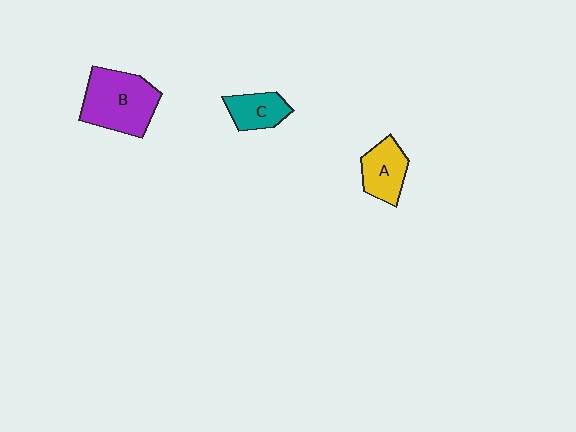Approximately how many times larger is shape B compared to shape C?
Approximately 2.0 times.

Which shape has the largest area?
Shape B (purple).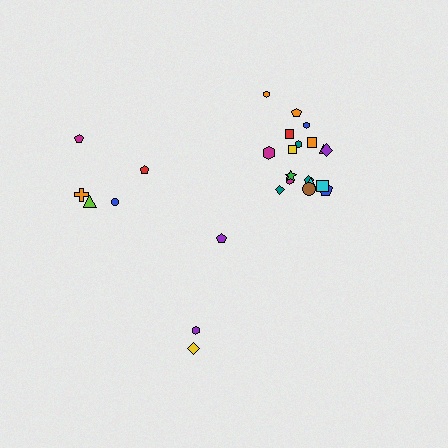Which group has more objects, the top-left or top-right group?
The top-right group.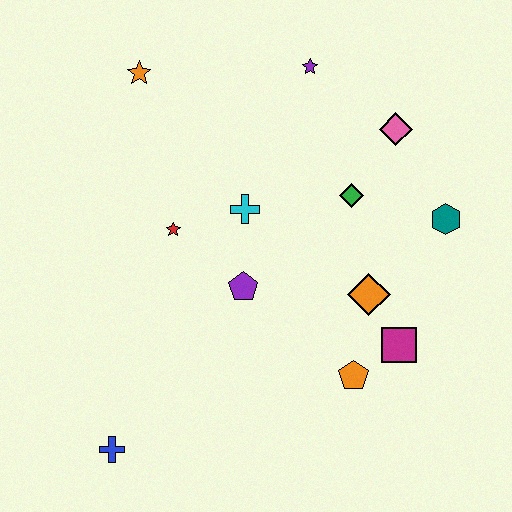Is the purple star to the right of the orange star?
Yes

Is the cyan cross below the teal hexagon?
No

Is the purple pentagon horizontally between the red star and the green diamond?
Yes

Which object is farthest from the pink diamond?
The blue cross is farthest from the pink diamond.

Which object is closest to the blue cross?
The purple pentagon is closest to the blue cross.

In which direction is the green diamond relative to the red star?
The green diamond is to the right of the red star.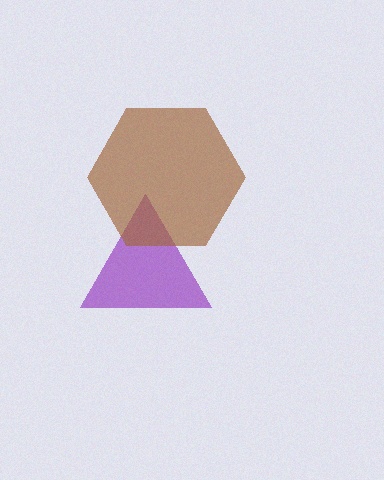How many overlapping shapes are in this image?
There are 2 overlapping shapes in the image.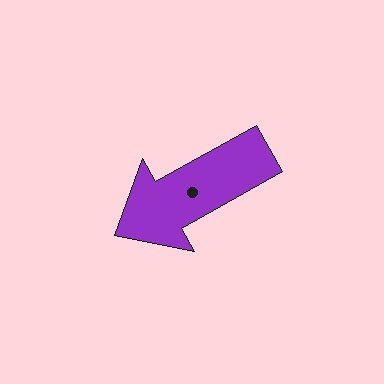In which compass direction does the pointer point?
Southwest.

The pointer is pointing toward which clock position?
Roughly 8 o'clock.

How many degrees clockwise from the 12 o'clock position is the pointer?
Approximately 241 degrees.